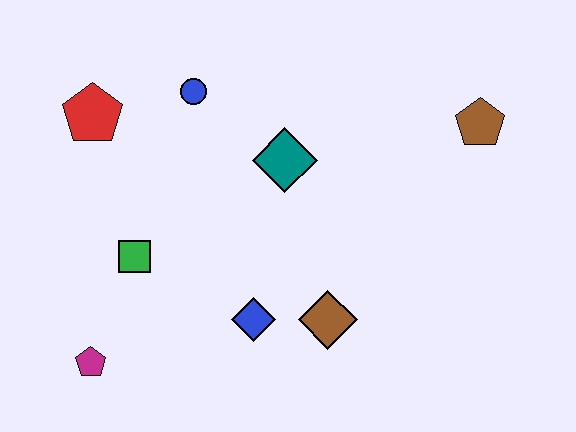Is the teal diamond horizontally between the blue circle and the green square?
No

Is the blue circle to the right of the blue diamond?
No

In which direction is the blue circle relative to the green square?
The blue circle is above the green square.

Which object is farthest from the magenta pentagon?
The brown pentagon is farthest from the magenta pentagon.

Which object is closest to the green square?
The magenta pentagon is closest to the green square.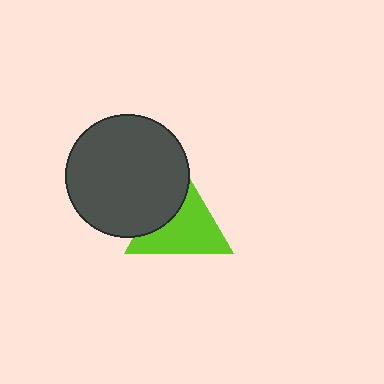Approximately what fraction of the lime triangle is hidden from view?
Roughly 34% of the lime triangle is hidden behind the dark gray circle.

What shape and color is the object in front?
The object in front is a dark gray circle.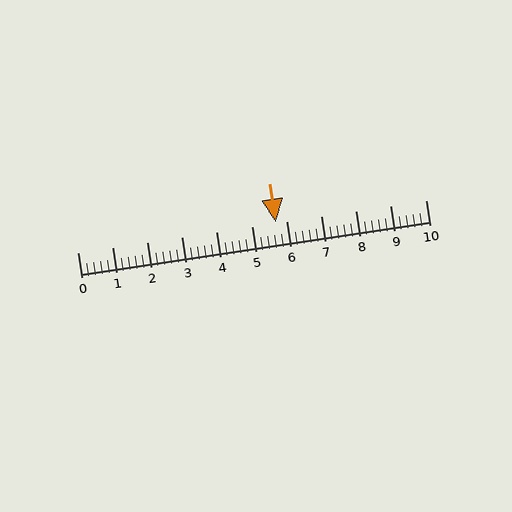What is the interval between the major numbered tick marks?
The major tick marks are spaced 1 units apart.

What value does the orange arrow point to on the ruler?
The orange arrow points to approximately 5.7.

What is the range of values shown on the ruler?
The ruler shows values from 0 to 10.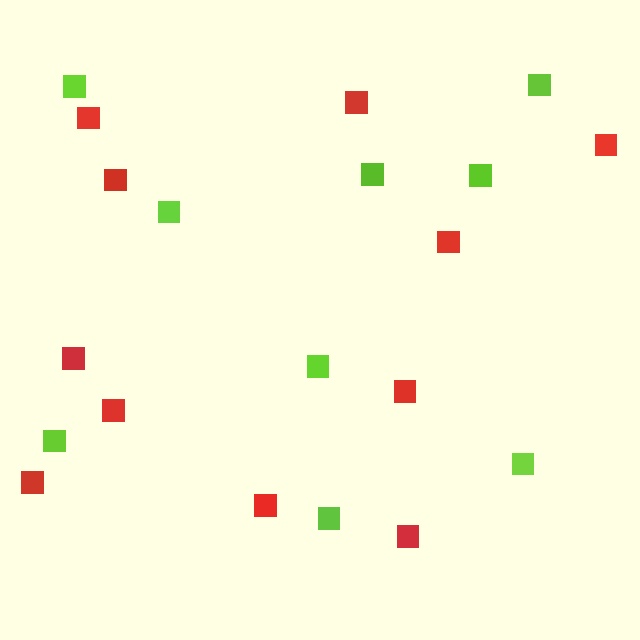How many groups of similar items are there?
There are 2 groups: one group of lime squares (9) and one group of red squares (11).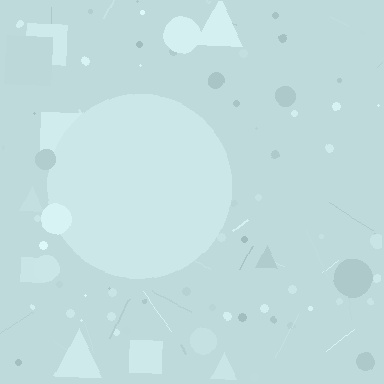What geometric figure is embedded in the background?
A circle is embedded in the background.